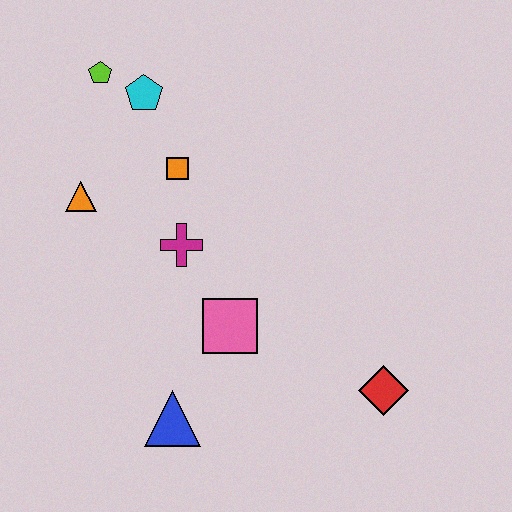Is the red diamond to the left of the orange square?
No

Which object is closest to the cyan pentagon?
The lime pentagon is closest to the cyan pentagon.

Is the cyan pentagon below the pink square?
No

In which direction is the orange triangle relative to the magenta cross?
The orange triangle is to the left of the magenta cross.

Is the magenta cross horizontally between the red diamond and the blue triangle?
Yes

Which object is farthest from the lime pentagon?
The red diamond is farthest from the lime pentagon.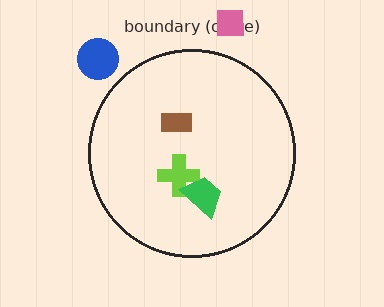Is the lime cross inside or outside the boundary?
Inside.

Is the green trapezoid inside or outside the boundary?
Inside.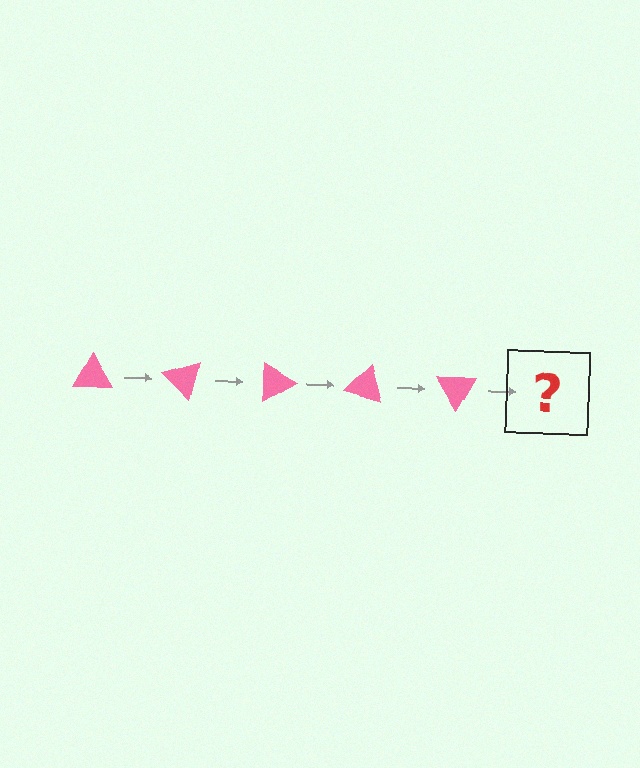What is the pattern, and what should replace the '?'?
The pattern is that the triangle rotates 45 degrees each step. The '?' should be a pink triangle rotated 225 degrees.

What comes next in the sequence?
The next element should be a pink triangle rotated 225 degrees.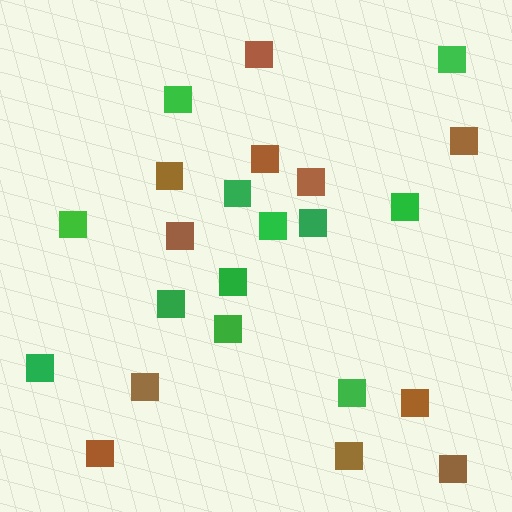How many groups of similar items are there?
There are 2 groups: one group of brown squares (11) and one group of green squares (12).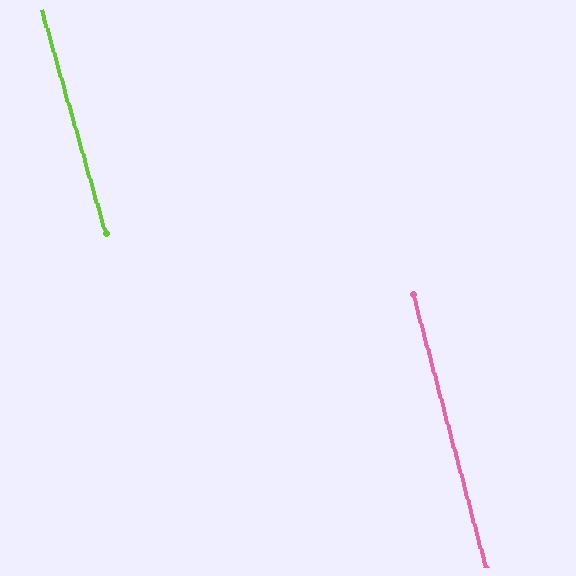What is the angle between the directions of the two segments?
Approximately 1 degree.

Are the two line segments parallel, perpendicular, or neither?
Parallel — their directions differ by only 1.2°.